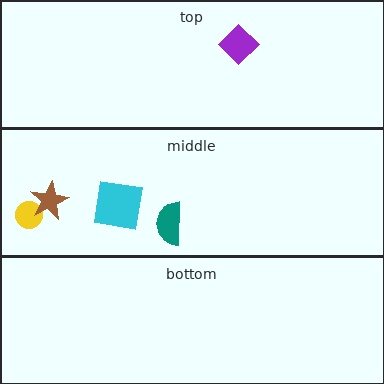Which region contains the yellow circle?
The middle region.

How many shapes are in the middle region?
4.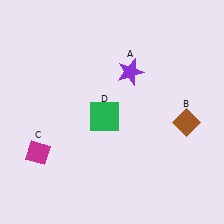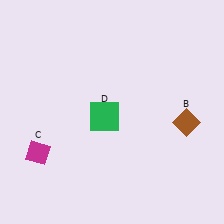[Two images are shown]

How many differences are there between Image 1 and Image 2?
There is 1 difference between the two images.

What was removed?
The purple star (A) was removed in Image 2.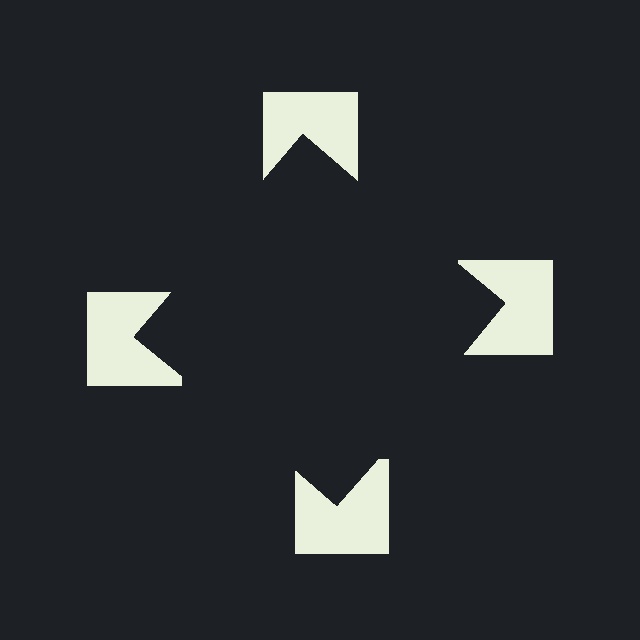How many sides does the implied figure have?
4 sides.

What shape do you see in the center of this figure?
An illusory square — its edges are inferred from the aligned wedge cuts in the notched squares, not physically drawn.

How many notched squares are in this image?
There are 4 — one at each vertex of the illusory square.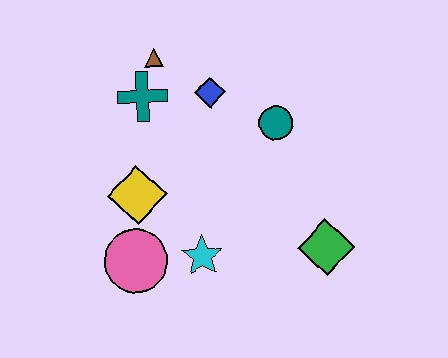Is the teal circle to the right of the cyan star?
Yes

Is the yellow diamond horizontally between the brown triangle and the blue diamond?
No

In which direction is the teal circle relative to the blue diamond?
The teal circle is to the right of the blue diamond.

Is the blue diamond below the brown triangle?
Yes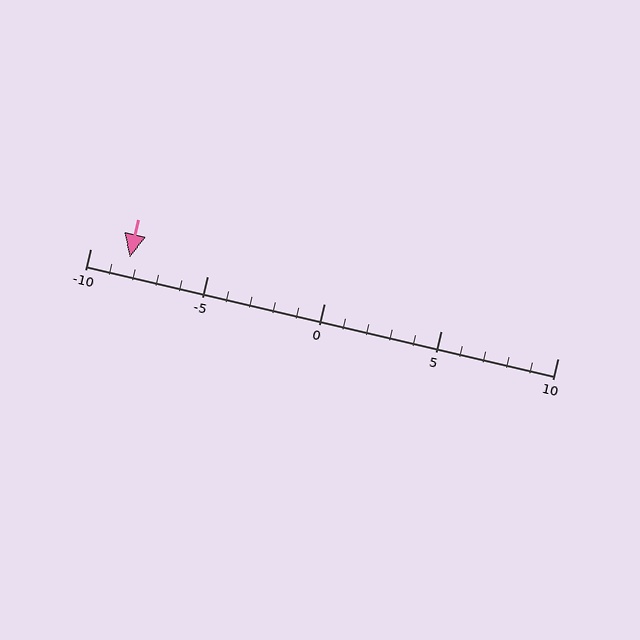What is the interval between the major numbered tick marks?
The major tick marks are spaced 5 units apart.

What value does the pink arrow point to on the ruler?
The pink arrow points to approximately -8.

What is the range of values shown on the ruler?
The ruler shows values from -10 to 10.